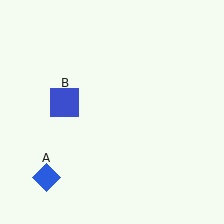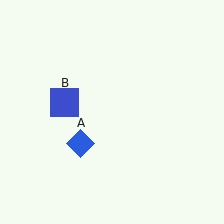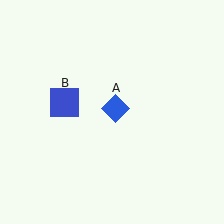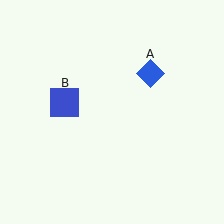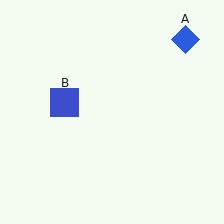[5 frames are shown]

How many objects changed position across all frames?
1 object changed position: blue diamond (object A).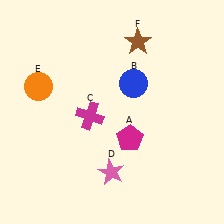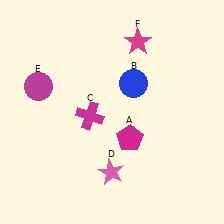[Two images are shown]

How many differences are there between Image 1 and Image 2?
There are 2 differences between the two images.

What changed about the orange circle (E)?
In Image 1, E is orange. In Image 2, it changed to magenta.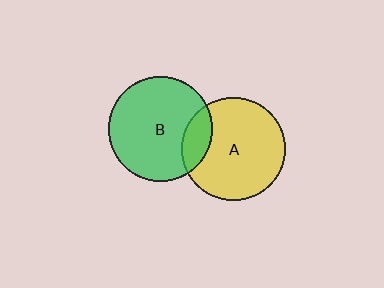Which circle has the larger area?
Circle B (green).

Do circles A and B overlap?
Yes.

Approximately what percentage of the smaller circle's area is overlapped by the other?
Approximately 15%.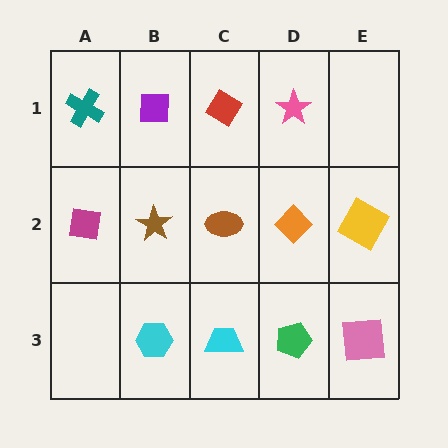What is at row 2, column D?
An orange diamond.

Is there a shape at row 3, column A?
No, that cell is empty.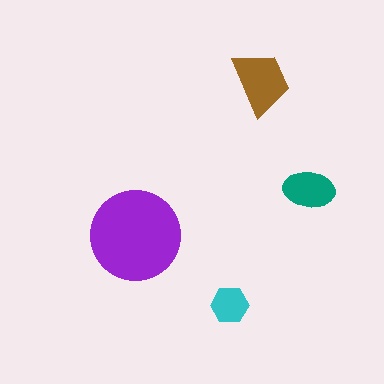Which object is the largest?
The purple circle.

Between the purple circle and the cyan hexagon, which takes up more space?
The purple circle.